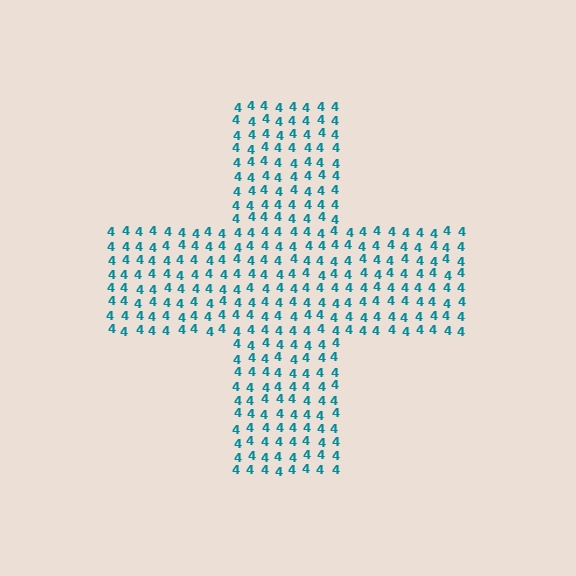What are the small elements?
The small elements are digit 4's.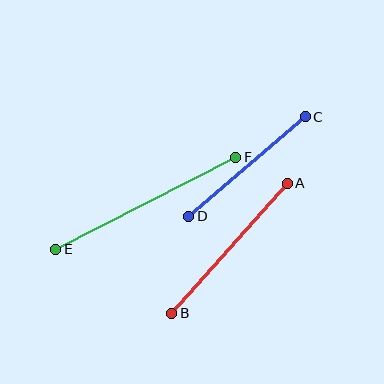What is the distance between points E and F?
The distance is approximately 202 pixels.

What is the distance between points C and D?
The distance is approximately 153 pixels.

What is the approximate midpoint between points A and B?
The midpoint is at approximately (229, 248) pixels.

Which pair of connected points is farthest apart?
Points E and F are farthest apart.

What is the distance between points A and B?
The distance is approximately 174 pixels.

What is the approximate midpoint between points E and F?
The midpoint is at approximately (146, 203) pixels.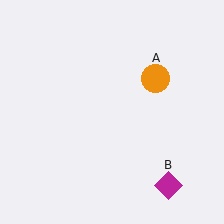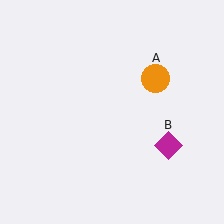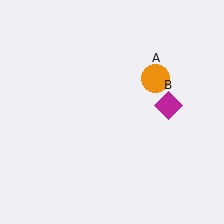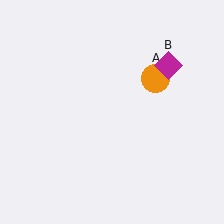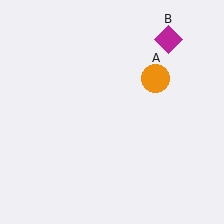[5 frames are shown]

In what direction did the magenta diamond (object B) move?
The magenta diamond (object B) moved up.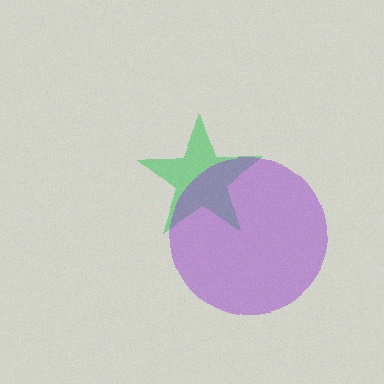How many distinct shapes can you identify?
There are 2 distinct shapes: a green star, a purple circle.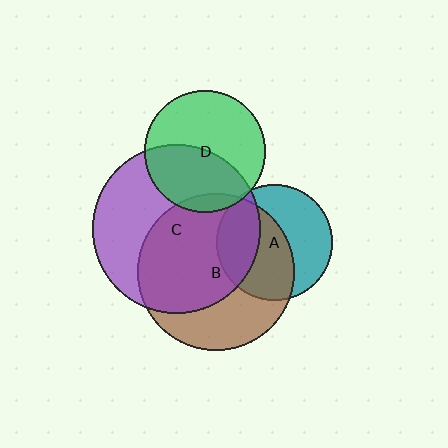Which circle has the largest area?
Circle C (purple).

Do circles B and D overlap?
Yes.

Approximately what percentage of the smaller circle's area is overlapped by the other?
Approximately 5%.